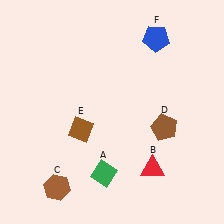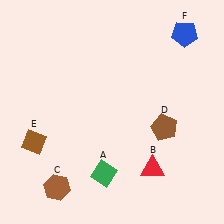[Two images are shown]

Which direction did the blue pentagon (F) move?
The blue pentagon (F) moved right.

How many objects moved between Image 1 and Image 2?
2 objects moved between the two images.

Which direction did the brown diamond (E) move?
The brown diamond (E) moved left.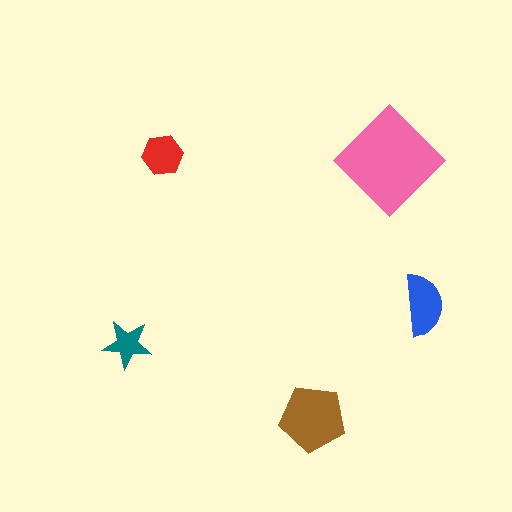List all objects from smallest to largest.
The teal star, the red hexagon, the blue semicircle, the brown pentagon, the pink diamond.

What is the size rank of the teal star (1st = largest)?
5th.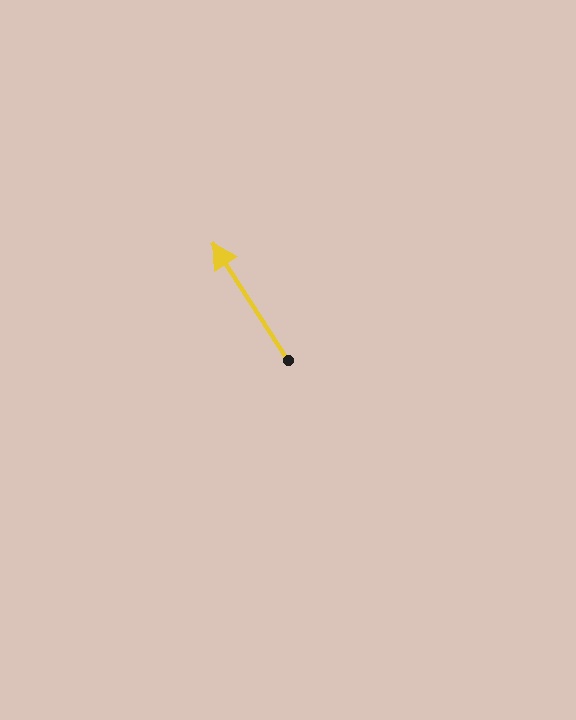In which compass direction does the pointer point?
Northwest.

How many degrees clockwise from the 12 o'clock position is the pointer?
Approximately 327 degrees.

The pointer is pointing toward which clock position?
Roughly 11 o'clock.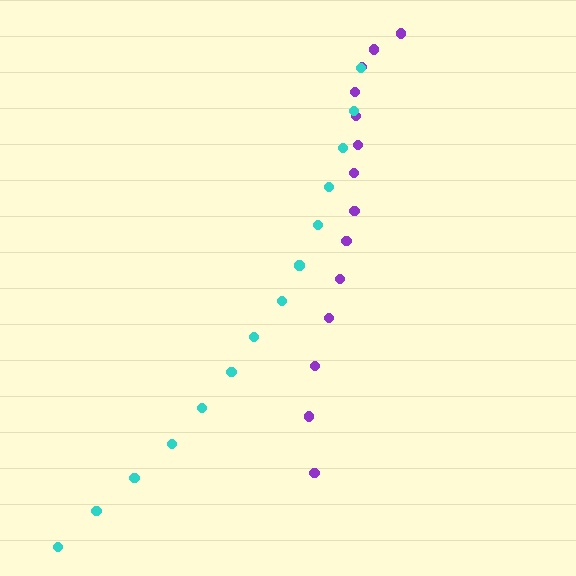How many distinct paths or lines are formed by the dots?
There are 2 distinct paths.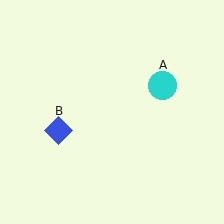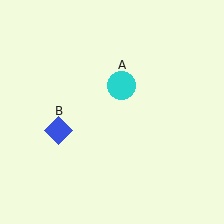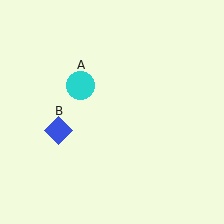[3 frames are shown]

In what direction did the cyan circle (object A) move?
The cyan circle (object A) moved left.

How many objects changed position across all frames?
1 object changed position: cyan circle (object A).